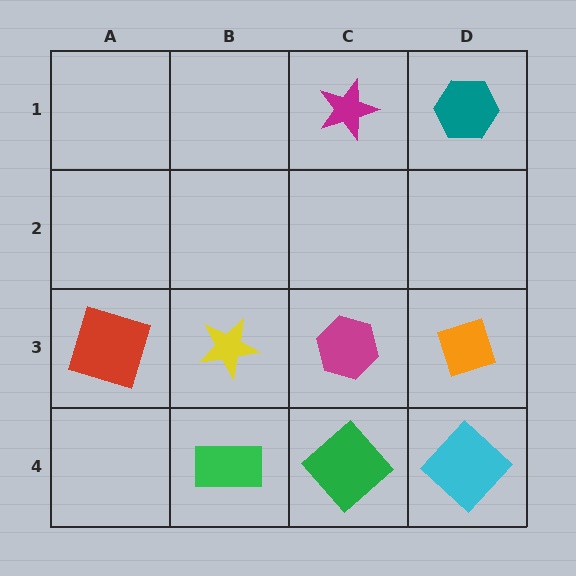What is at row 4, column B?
A green rectangle.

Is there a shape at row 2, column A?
No, that cell is empty.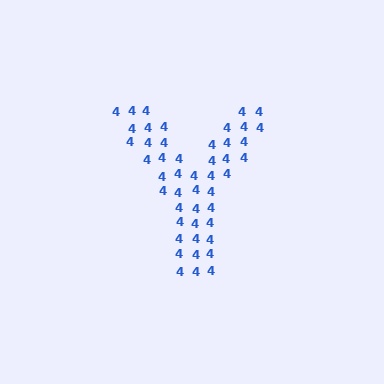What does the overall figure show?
The overall figure shows the letter Y.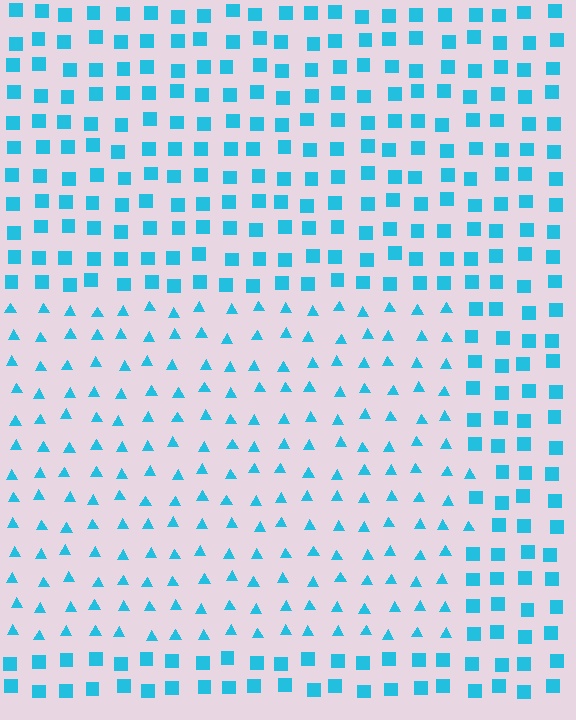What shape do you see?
I see a rectangle.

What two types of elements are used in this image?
The image uses triangles inside the rectangle region and squares outside it.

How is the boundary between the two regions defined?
The boundary is defined by a change in element shape: triangles inside vs. squares outside. All elements share the same color and spacing.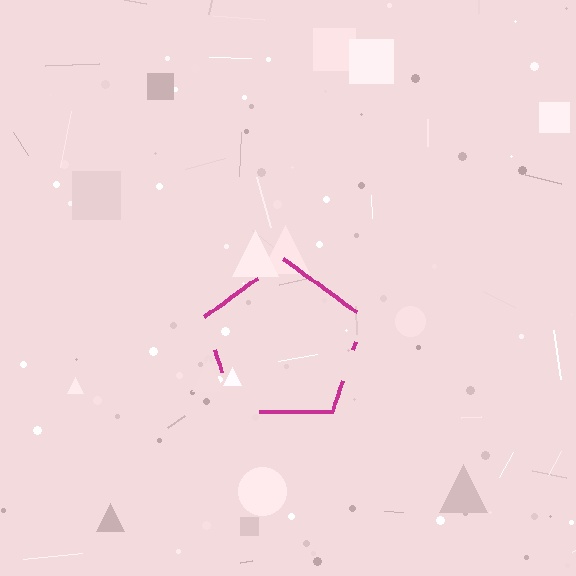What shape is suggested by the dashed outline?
The dashed outline suggests a pentagon.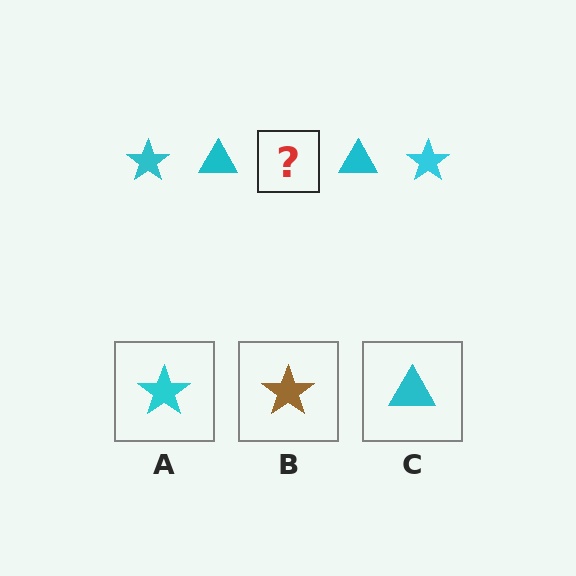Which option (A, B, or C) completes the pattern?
A.